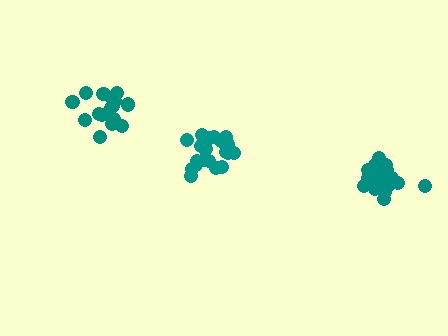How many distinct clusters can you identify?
There are 3 distinct clusters.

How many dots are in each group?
Group 1: 21 dots, Group 2: 18 dots, Group 3: 20 dots (59 total).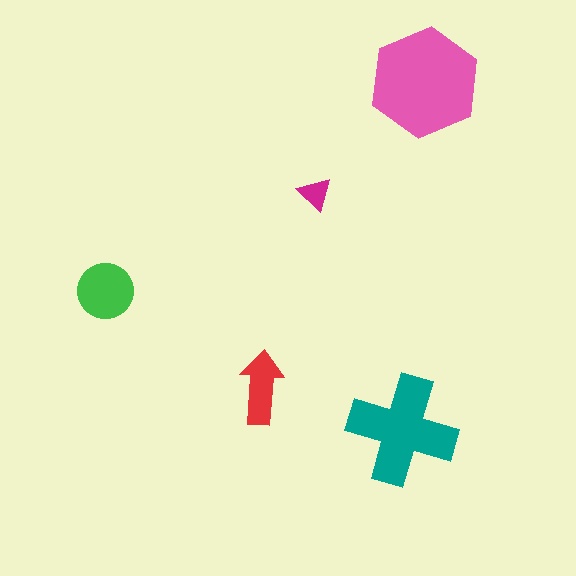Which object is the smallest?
The magenta triangle.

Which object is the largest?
The pink hexagon.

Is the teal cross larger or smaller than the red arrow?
Larger.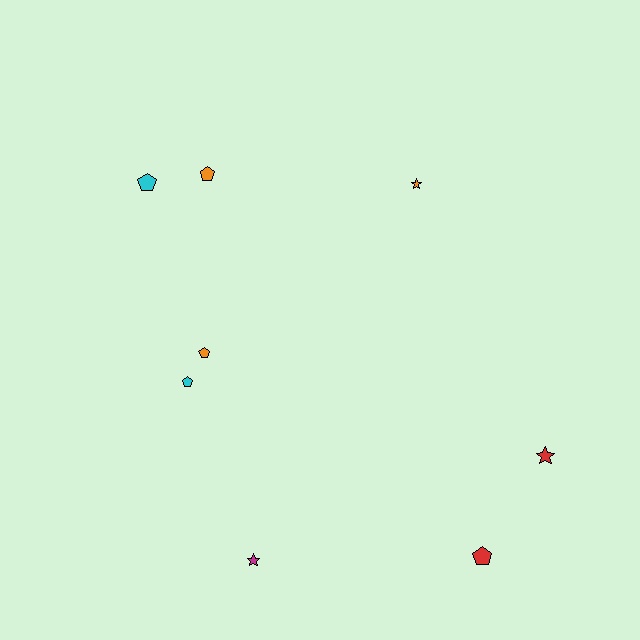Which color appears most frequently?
Orange, with 3 objects.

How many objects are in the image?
There are 8 objects.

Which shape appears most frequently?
Pentagon, with 5 objects.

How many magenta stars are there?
There is 1 magenta star.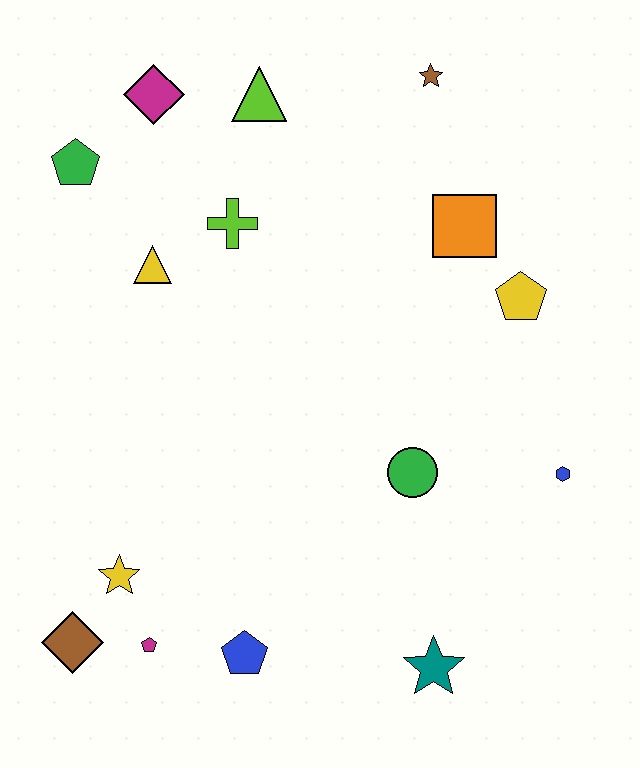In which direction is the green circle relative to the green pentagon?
The green circle is to the right of the green pentagon.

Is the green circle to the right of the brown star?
No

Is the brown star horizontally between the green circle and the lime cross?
No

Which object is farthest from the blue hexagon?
The green pentagon is farthest from the blue hexagon.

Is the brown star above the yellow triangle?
Yes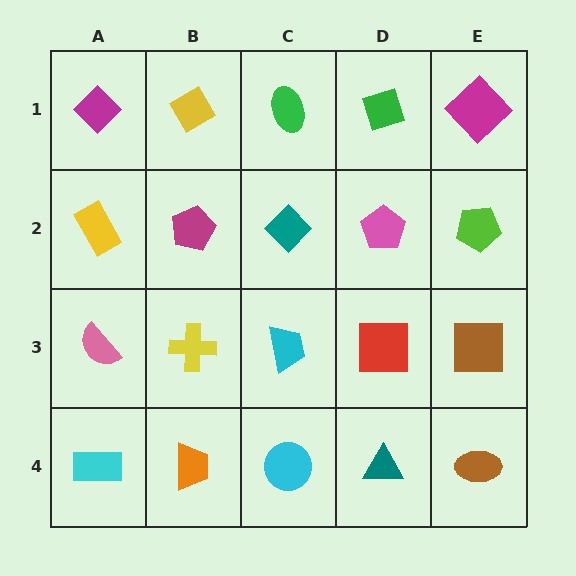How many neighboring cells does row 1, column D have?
3.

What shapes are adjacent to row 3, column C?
A teal diamond (row 2, column C), a cyan circle (row 4, column C), a yellow cross (row 3, column B), a red square (row 3, column D).